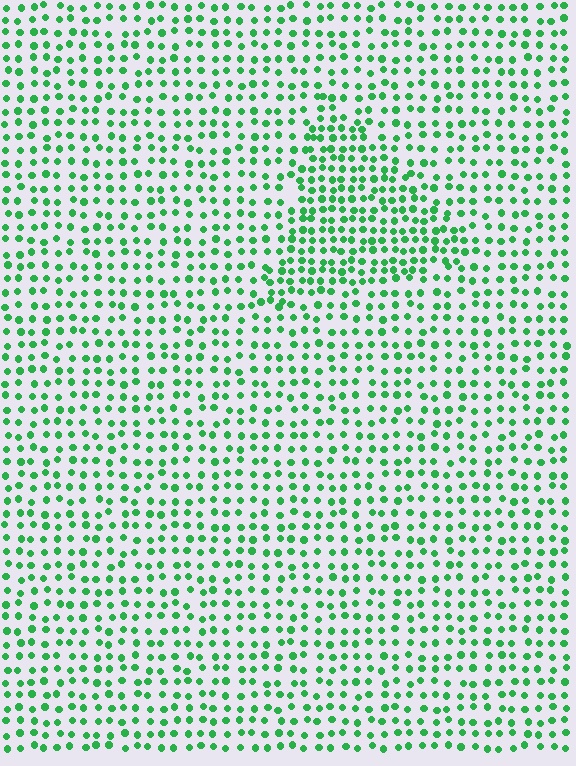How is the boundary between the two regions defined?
The boundary is defined by a change in element density (approximately 1.6x ratio). All elements are the same color, size, and shape.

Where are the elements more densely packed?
The elements are more densely packed inside the triangle boundary.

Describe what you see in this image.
The image contains small green elements arranged at two different densities. A triangle-shaped region is visible where the elements are more densely packed than the surrounding area.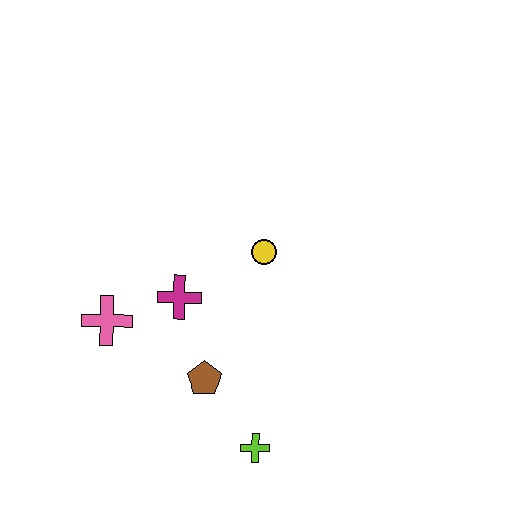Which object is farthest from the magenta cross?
The lime cross is farthest from the magenta cross.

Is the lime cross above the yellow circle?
No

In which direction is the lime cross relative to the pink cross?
The lime cross is to the right of the pink cross.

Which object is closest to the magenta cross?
The pink cross is closest to the magenta cross.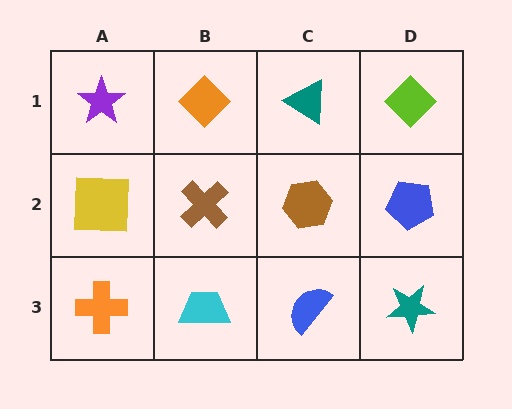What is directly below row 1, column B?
A brown cross.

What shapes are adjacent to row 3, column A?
A yellow square (row 2, column A), a cyan trapezoid (row 3, column B).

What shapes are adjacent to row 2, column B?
An orange diamond (row 1, column B), a cyan trapezoid (row 3, column B), a yellow square (row 2, column A), a brown hexagon (row 2, column C).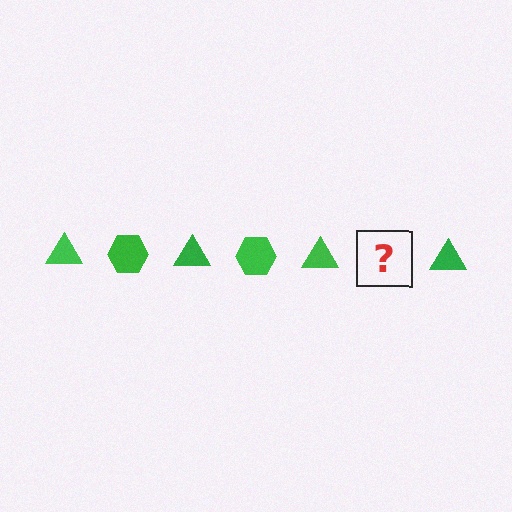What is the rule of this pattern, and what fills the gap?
The rule is that the pattern cycles through triangle, hexagon shapes in green. The gap should be filled with a green hexagon.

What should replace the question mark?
The question mark should be replaced with a green hexagon.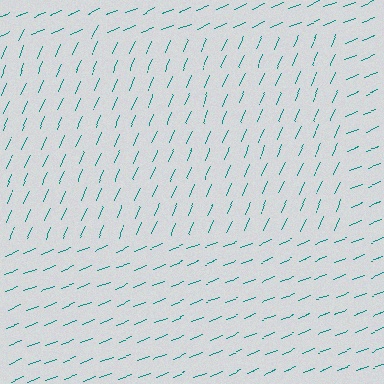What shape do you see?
I see a rectangle.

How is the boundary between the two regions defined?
The boundary is defined purely by a change in line orientation (approximately 45 degrees difference). All lines are the same color and thickness.